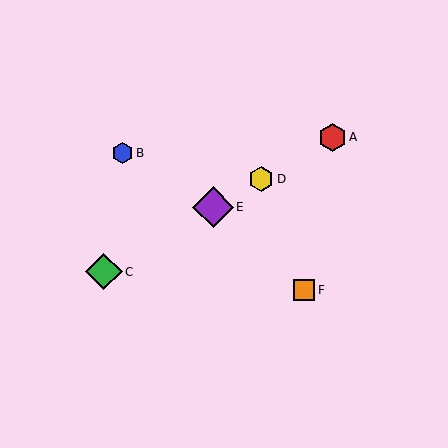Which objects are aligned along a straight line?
Objects A, C, D, E are aligned along a straight line.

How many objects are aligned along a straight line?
4 objects (A, C, D, E) are aligned along a straight line.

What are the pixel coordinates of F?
Object F is at (304, 290).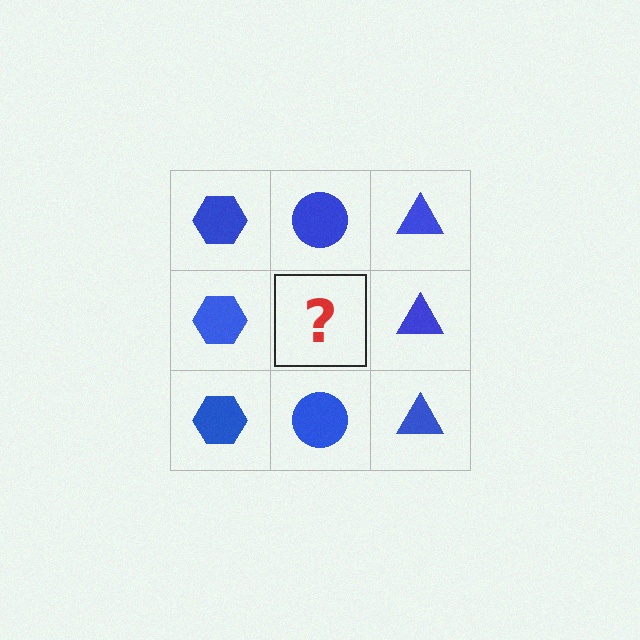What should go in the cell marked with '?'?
The missing cell should contain a blue circle.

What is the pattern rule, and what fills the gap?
The rule is that each column has a consistent shape. The gap should be filled with a blue circle.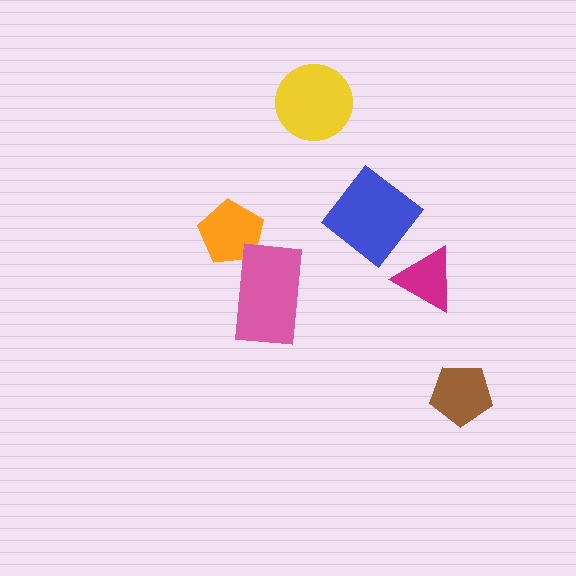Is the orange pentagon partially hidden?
Yes, it is partially covered by another shape.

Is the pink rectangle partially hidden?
No, no other shape covers it.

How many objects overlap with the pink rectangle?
1 object overlaps with the pink rectangle.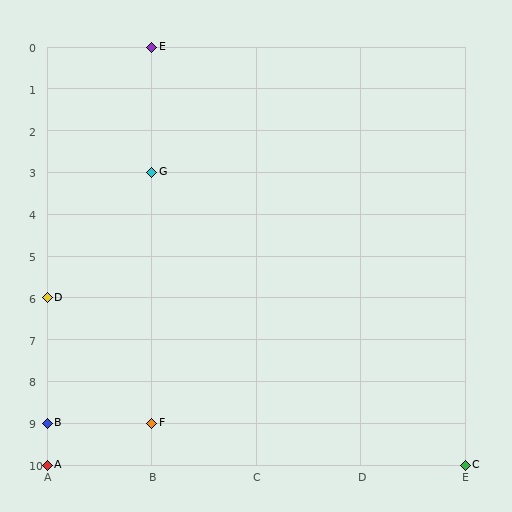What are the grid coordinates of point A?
Point A is at grid coordinates (A, 10).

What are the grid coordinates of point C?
Point C is at grid coordinates (E, 10).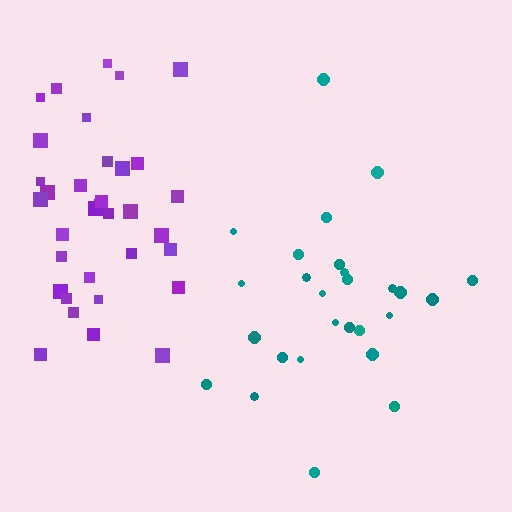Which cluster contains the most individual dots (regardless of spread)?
Purple (34).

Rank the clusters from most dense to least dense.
purple, teal.